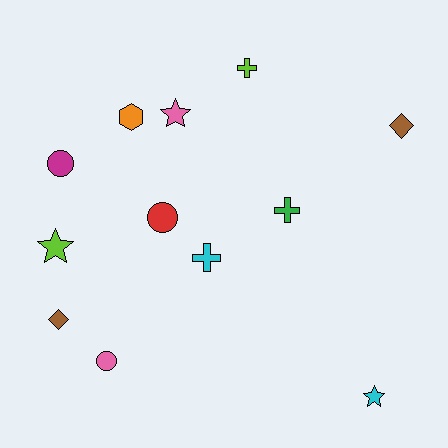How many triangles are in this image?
There are no triangles.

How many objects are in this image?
There are 12 objects.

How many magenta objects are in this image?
There is 1 magenta object.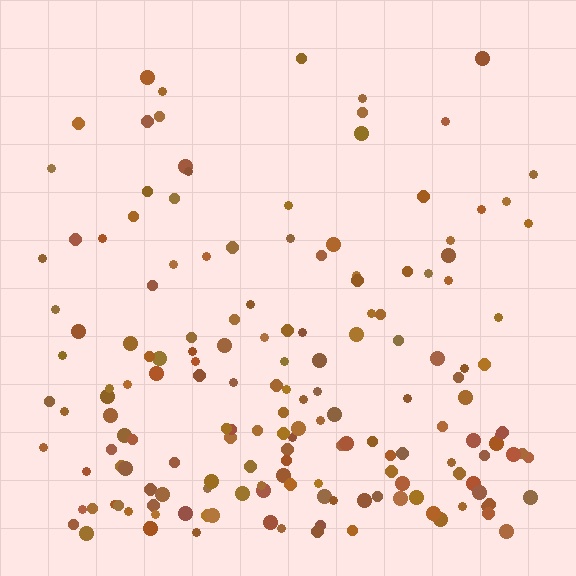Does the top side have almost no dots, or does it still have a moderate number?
Still a moderate number, just noticeably fewer than the bottom.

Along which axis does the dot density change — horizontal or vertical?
Vertical.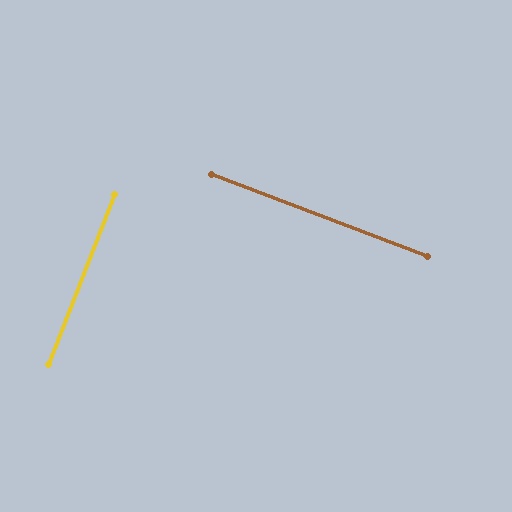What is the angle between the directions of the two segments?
Approximately 89 degrees.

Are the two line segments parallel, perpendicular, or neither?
Perpendicular — they meet at approximately 89°.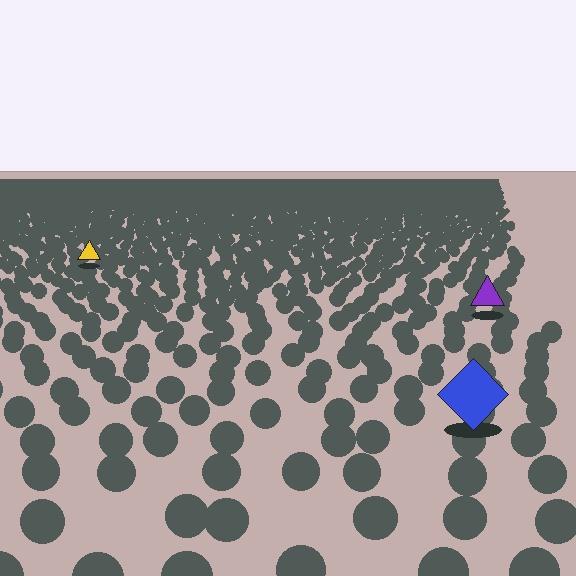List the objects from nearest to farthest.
From nearest to farthest: the blue diamond, the purple triangle, the yellow triangle.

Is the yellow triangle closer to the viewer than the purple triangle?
No. The purple triangle is closer — you can tell from the texture gradient: the ground texture is coarser near it.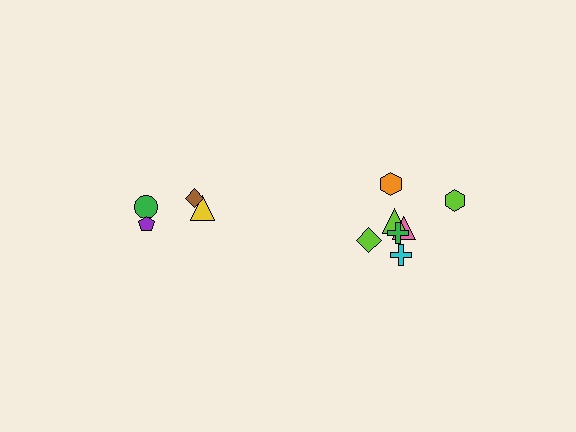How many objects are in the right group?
There are 7 objects.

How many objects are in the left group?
There are 4 objects.